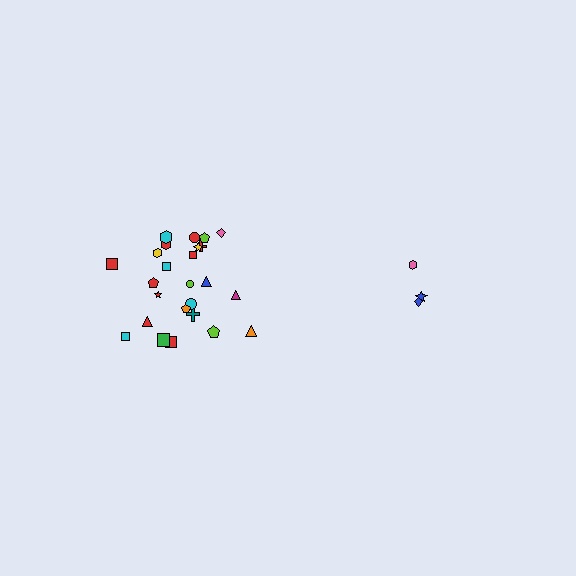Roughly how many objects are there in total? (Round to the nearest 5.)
Roughly 30 objects in total.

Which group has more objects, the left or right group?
The left group.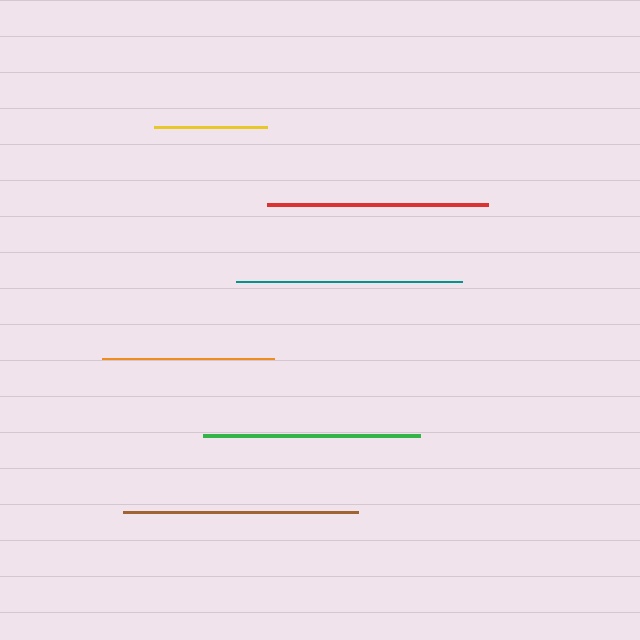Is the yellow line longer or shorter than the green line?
The green line is longer than the yellow line.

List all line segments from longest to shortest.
From longest to shortest: brown, teal, red, green, orange, yellow.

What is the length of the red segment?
The red segment is approximately 221 pixels long.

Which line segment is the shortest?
The yellow line is the shortest at approximately 113 pixels.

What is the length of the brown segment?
The brown segment is approximately 235 pixels long.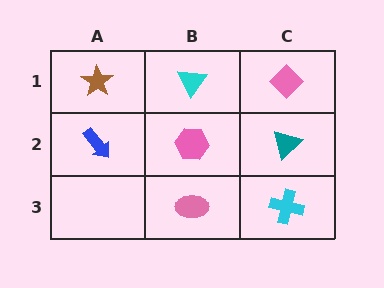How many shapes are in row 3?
2 shapes.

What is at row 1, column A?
A brown star.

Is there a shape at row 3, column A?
No, that cell is empty.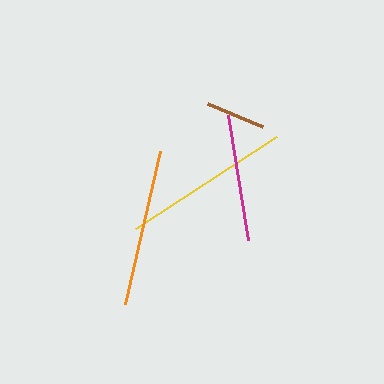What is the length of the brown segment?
The brown segment is approximately 60 pixels long.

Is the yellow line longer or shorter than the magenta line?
The yellow line is longer than the magenta line.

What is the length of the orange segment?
The orange segment is approximately 156 pixels long.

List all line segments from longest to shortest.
From longest to shortest: yellow, orange, magenta, brown.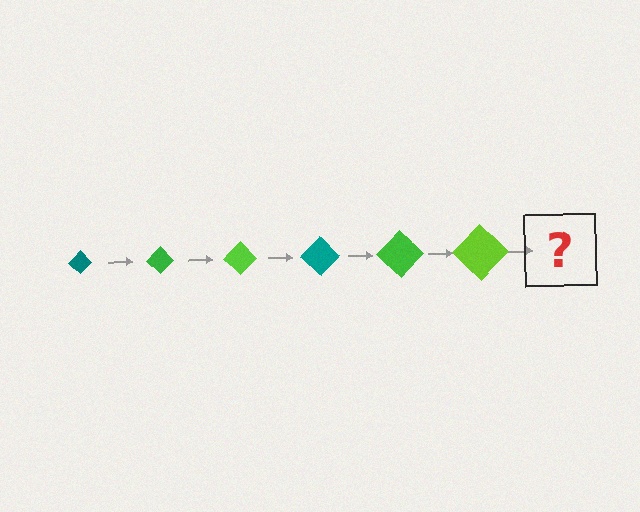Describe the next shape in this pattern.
It should be a teal diamond, larger than the previous one.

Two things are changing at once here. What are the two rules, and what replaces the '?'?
The two rules are that the diamond grows larger each step and the color cycles through teal, green, and lime. The '?' should be a teal diamond, larger than the previous one.